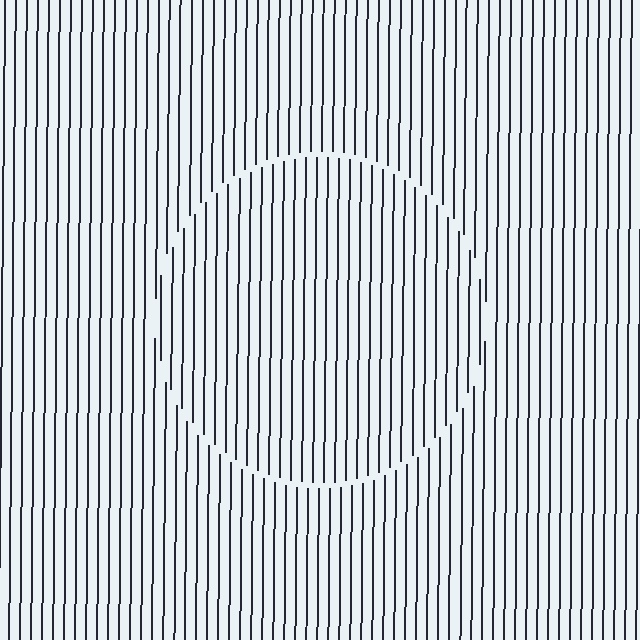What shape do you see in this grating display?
An illusory circle. The interior of the shape contains the same grating, shifted by half a period — the contour is defined by the phase discontinuity where line-ends from the inner and outer gratings abut.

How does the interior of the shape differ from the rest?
The interior of the shape contains the same grating, shifted by half a period — the contour is defined by the phase discontinuity where line-ends from the inner and outer gratings abut.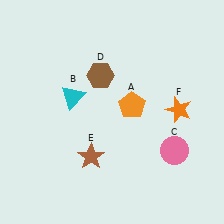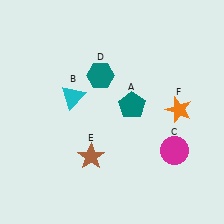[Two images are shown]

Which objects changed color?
A changed from orange to teal. C changed from pink to magenta. D changed from brown to teal.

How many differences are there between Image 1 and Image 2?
There are 3 differences between the two images.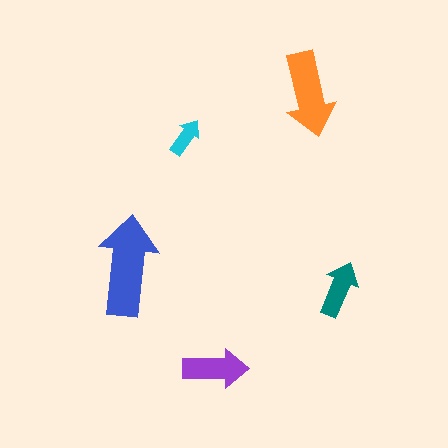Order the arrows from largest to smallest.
the blue one, the orange one, the purple one, the teal one, the cyan one.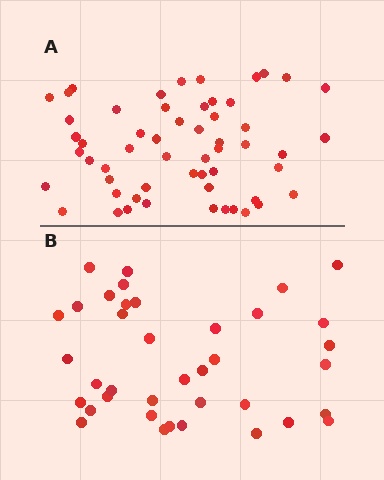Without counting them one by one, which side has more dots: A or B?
Region A (the top region) has more dots.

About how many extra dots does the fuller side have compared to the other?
Region A has approximately 20 more dots than region B.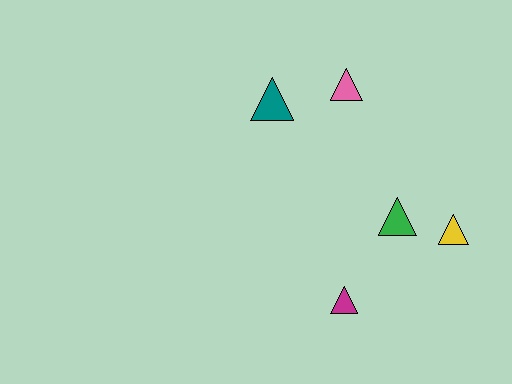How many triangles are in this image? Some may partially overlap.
There are 5 triangles.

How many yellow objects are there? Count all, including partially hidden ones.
There is 1 yellow object.